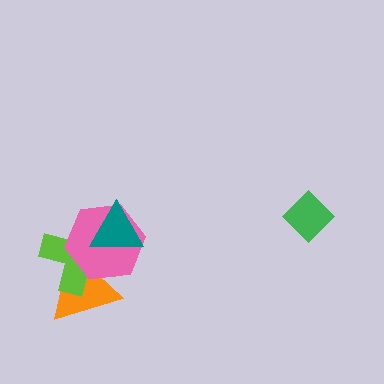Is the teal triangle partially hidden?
No, no other shape covers it.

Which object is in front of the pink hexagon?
The teal triangle is in front of the pink hexagon.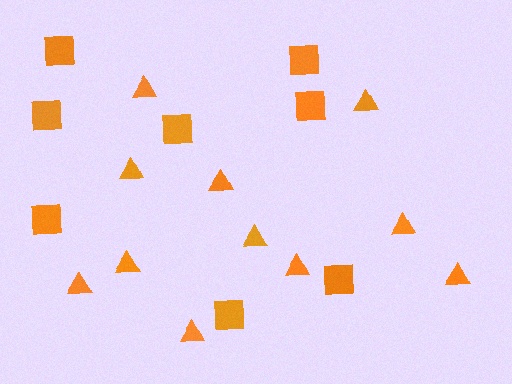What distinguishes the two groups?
There are 2 groups: one group of triangles (11) and one group of squares (8).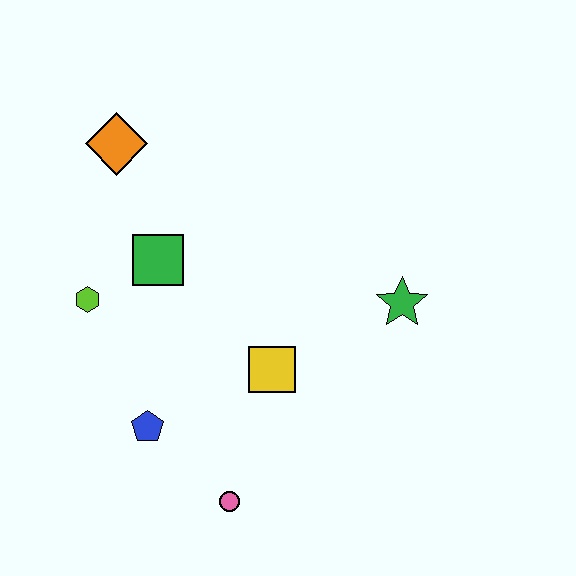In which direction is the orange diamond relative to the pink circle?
The orange diamond is above the pink circle.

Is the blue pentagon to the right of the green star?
No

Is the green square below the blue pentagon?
No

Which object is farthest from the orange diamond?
The pink circle is farthest from the orange diamond.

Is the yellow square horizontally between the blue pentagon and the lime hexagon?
No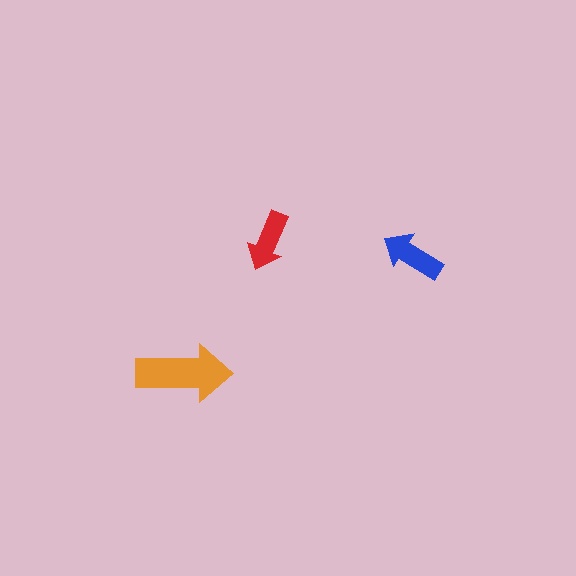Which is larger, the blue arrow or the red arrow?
The blue one.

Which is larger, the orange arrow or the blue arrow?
The orange one.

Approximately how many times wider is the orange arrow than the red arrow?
About 1.5 times wider.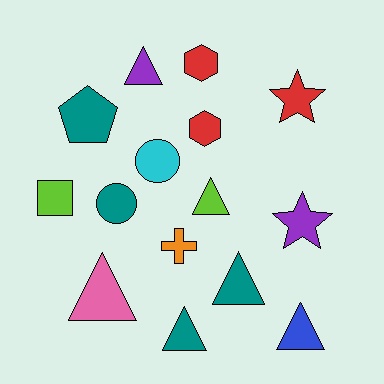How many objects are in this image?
There are 15 objects.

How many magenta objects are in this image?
There are no magenta objects.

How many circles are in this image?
There are 2 circles.